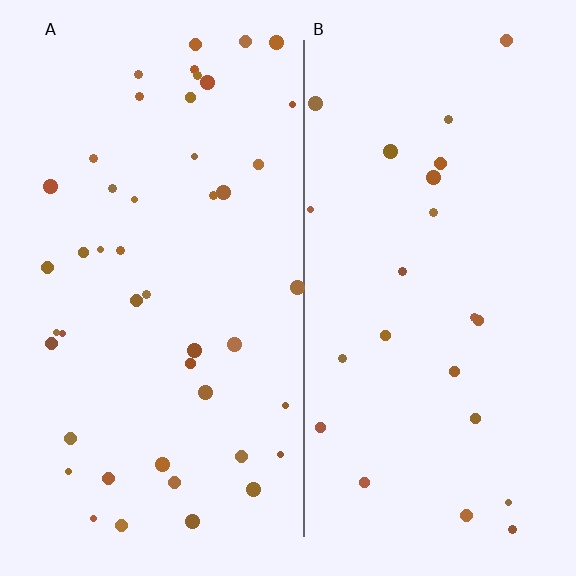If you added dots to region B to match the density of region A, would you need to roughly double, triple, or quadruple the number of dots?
Approximately double.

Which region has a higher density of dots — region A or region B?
A (the left).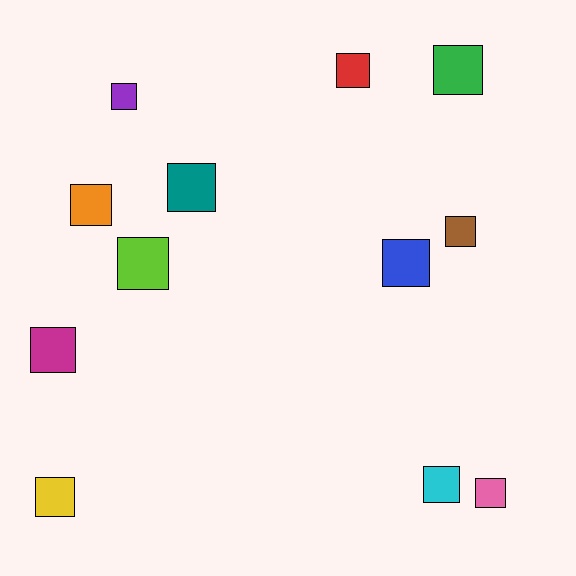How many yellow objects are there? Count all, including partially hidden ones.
There is 1 yellow object.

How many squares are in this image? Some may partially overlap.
There are 12 squares.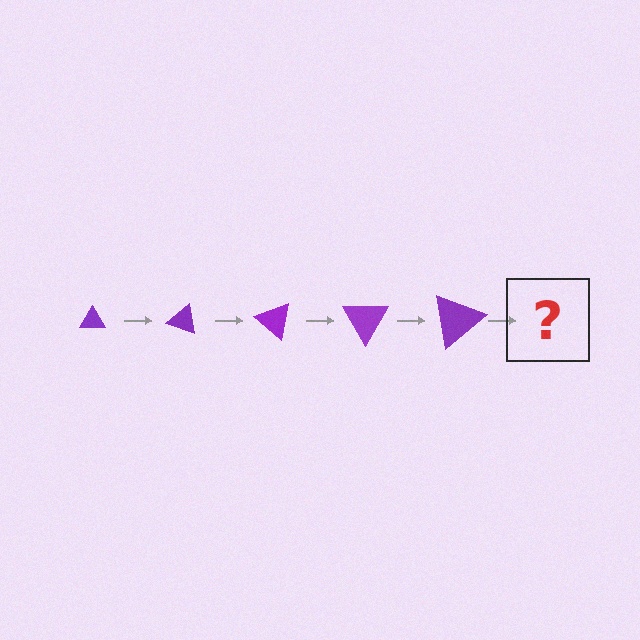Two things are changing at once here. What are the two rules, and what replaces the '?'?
The two rules are that the triangle grows larger each step and it rotates 20 degrees each step. The '?' should be a triangle, larger than the previous one and rotated 100 degrees from the start.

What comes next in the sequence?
The next element should be a triangle, larger than the previous one and rotated 100 degrees from the start.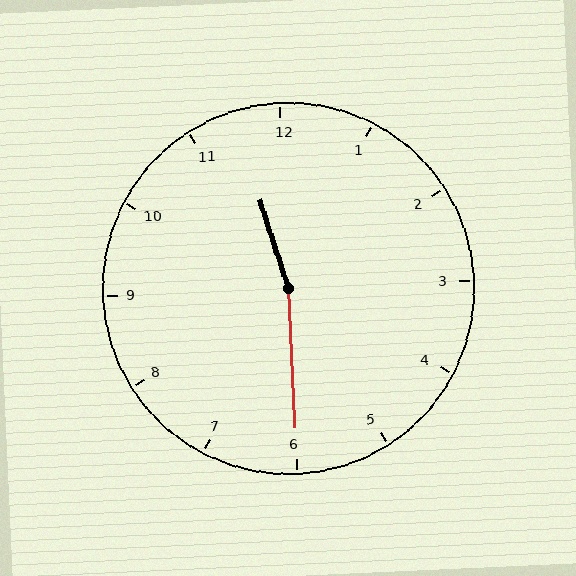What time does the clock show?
11:30.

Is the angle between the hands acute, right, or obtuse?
It is obtuse.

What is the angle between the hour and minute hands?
Approximately 165 degrees.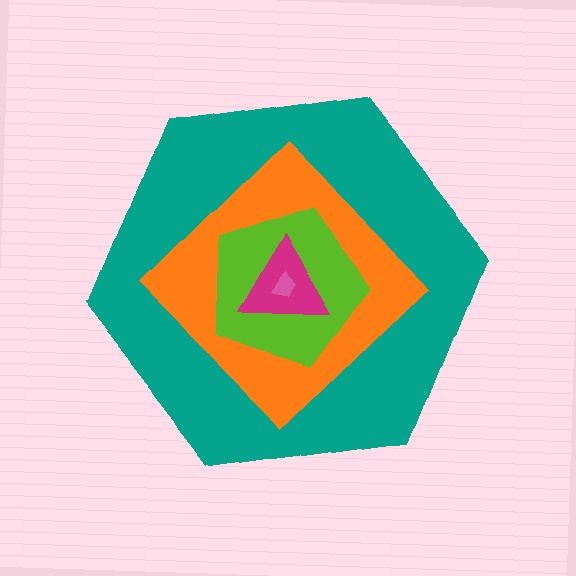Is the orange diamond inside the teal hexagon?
Yes.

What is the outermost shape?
The teal hexagon.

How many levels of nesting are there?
5.